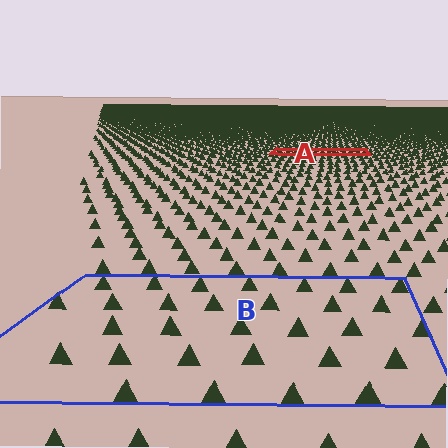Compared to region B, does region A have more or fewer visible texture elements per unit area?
Region A has more texture elements per unit area — they are packed more densely because it is farther away.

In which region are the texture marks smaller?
The texture marks are smaller in region A, because it is farther away.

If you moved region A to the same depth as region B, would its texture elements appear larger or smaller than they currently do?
They would appear larger. At a closer depth, the same texture elements are projected at a bigger on-screen size.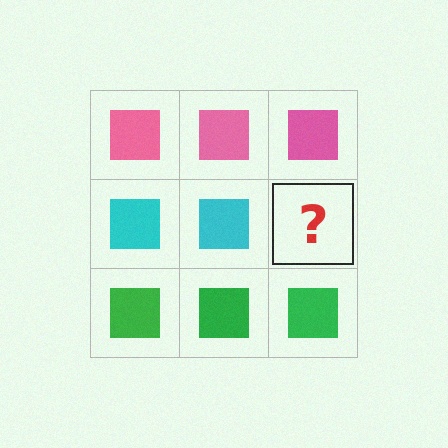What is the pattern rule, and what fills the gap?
The rule is that each row has a consistent color. The gap should be filled with a cyan square.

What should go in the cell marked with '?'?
The missing cell should contain a cyan square.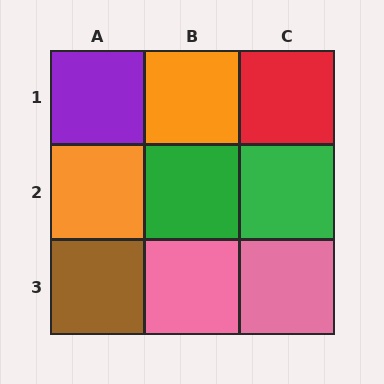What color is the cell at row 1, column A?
Purple.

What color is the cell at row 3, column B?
Pink.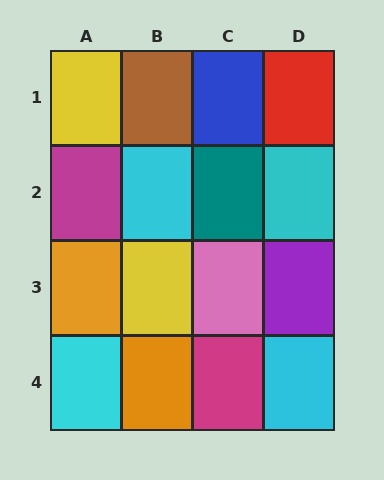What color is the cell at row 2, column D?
Cyan.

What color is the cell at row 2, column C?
Teal.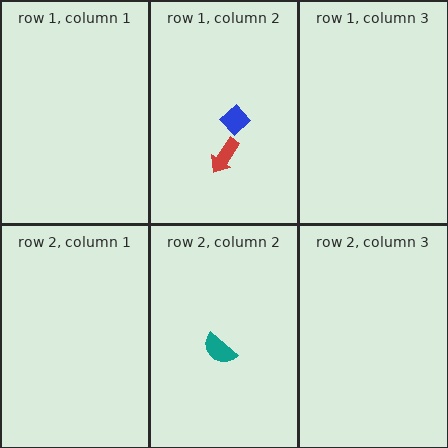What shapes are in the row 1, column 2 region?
The red arrow, the blue diamond.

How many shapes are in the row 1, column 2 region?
2.